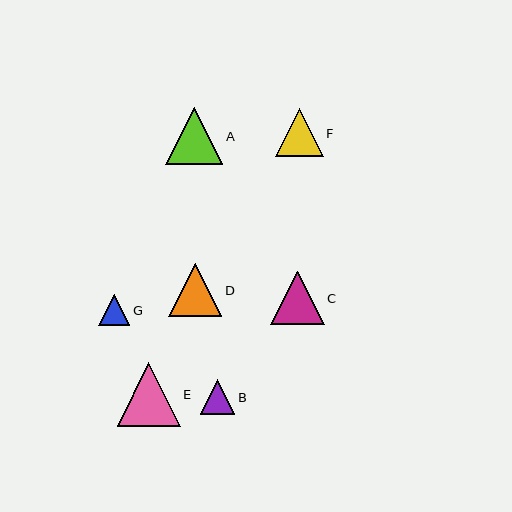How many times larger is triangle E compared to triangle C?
Triangle E is approximately 1.2 times the size of triangle C.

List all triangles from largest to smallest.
From largest to smallest: E, A, C, D, F, B, G.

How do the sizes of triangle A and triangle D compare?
Triangle A and triangle D are approximately the same size.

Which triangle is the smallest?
Triangle G is the smallest with a size of approximately 31 pixels.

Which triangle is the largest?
Triangle E is the largest with a size of approximately 63 pixels.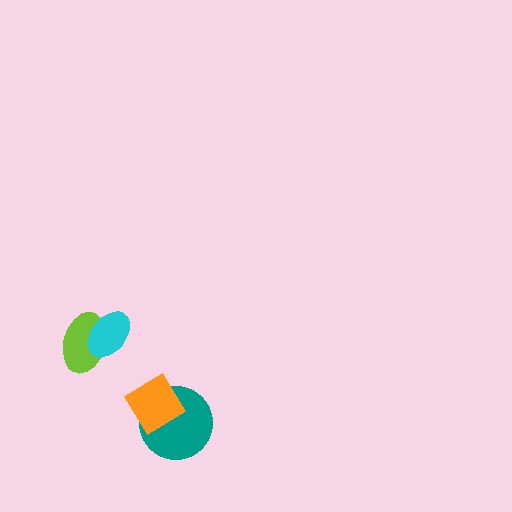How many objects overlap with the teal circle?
1 object overlaps with the teal circle.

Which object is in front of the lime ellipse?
The cyan ellipse is in front of the lime ellipse.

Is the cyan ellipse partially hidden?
No, no other shape covers it.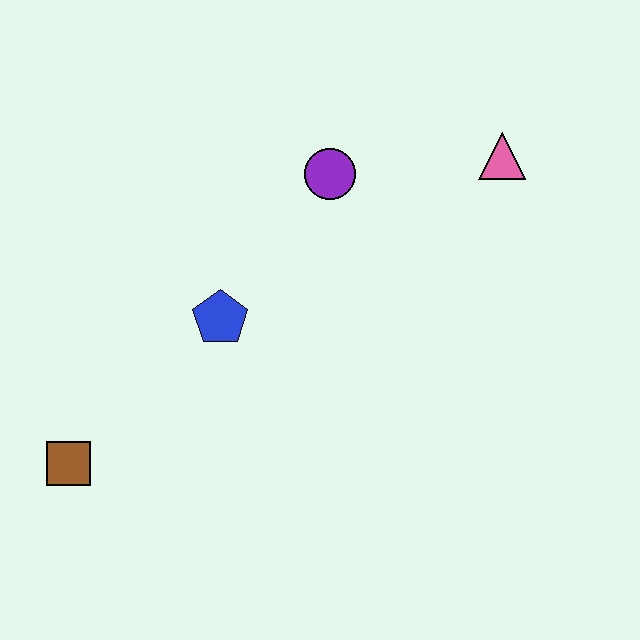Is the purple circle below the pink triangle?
Yes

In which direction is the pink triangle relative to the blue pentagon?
The pink triangle is to the right of the blue pentagon.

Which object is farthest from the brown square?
The pink triangle is farthest from the brown square.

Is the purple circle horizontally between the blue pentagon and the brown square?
No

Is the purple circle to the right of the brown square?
Yes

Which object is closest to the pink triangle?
The purple circle is closest to the pink triangle.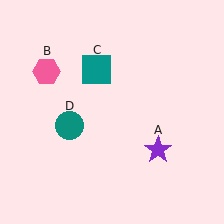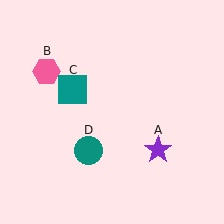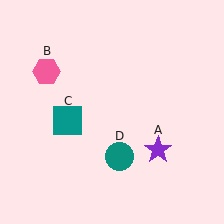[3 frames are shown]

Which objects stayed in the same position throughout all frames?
Purple star (object A) and pink hexagon (object B) remained stationary.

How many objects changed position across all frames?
2 objects changed position: teal square (object C), teal circle (object D).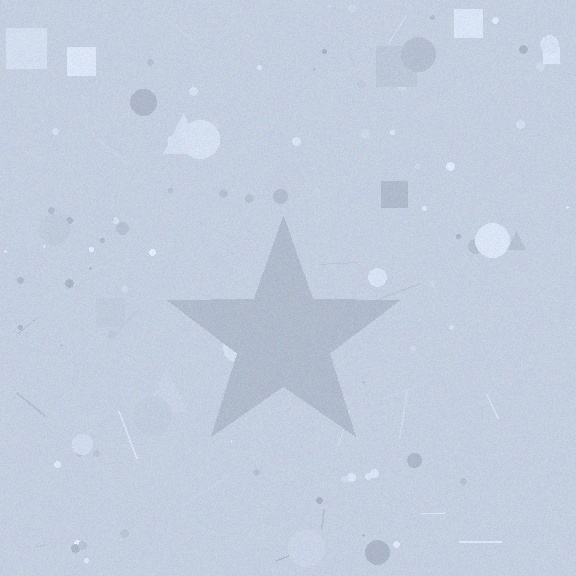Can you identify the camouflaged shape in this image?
The camouflaged shape is a star.